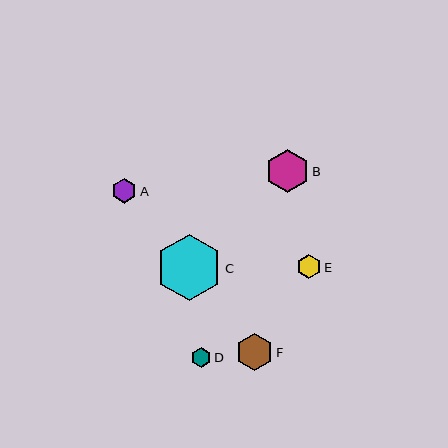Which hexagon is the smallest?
Hexagon D is the smallest with a size of approximately 21 pixels.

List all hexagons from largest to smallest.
From largest to smallest: C, B, F, A, E, D.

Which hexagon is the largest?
Hexagon C is the largest with a size of approximately 66 pixels.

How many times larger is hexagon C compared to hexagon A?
Hexagon C is approximately 2.6 times the size of hexagon A.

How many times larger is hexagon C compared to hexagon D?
Hexagon C is approximately 3.2 times the size of hexagon D.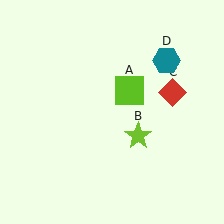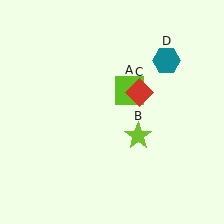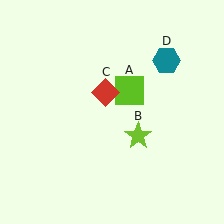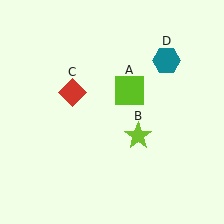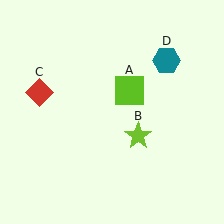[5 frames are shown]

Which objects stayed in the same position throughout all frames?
Lime square (object A) and lime star (object B) and teal hexagon (object D) remained stationary.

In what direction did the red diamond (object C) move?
The red diamond (object C) moved left.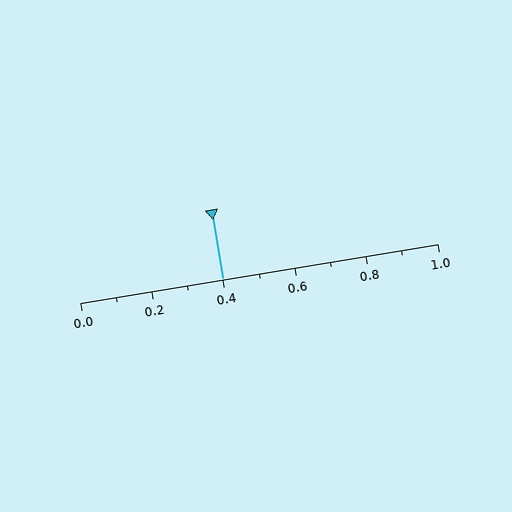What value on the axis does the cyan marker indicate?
The marker indicates approximately 0.4.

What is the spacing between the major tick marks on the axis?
The major ticks are spaced 0.2 apart.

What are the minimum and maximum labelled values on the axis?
The axis runs from 0.0 to 1.0.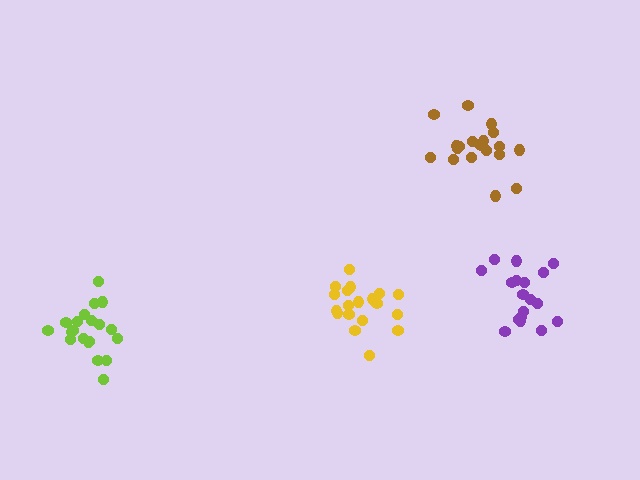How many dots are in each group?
Group 1: 20 dots, Group 2: 18 dots, Group 3: 19 dots, Group 4: 19 dots (76 total).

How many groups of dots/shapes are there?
There are 4 groups.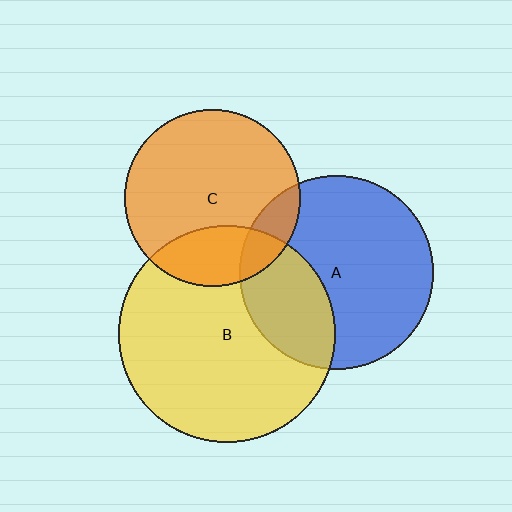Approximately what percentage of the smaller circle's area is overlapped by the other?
Approximately 30%.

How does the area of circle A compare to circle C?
Approximately 1.2 times.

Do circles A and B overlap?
Yes.